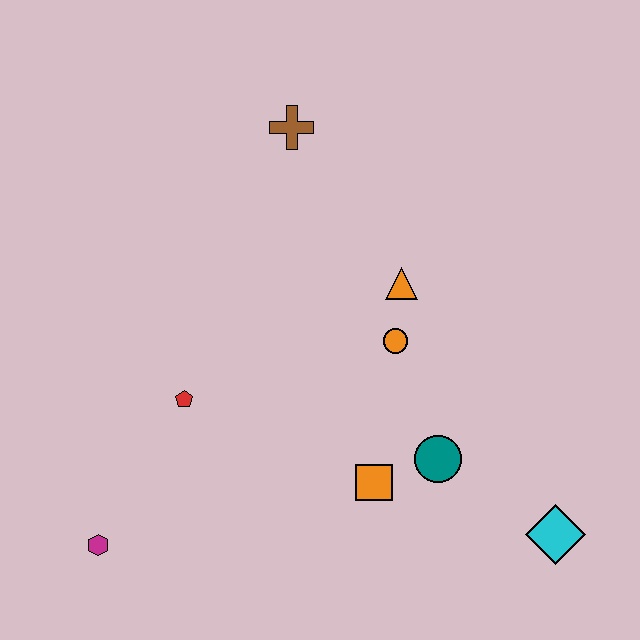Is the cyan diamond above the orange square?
No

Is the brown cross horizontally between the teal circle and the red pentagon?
Yes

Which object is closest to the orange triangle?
The orange circle is closest to the orange triangle.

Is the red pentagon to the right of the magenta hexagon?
Yes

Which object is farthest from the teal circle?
The brown cross is farthest from the teal circle.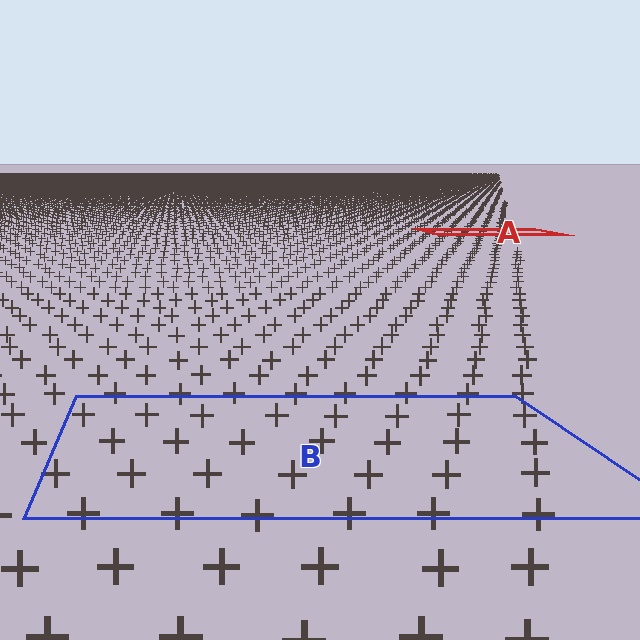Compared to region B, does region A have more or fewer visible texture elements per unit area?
Region A has more texture elements per unit area — they are packed more densely because it is farther away.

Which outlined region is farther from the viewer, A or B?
Region A is farther from the viewer — the texture elements inside it appear smaller and more densely packed.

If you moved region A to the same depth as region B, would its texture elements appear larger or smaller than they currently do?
They would appear larger. At a closer depth, the same texture elements are projected at a bigger on-screen size.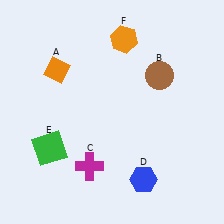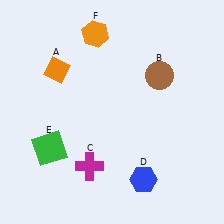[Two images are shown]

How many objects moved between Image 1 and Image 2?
1 object moved between the two images.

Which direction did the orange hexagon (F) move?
The orange hexagon (F) moved left.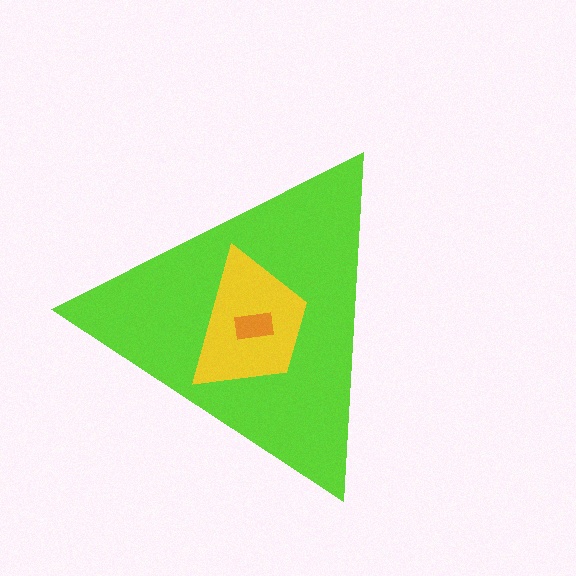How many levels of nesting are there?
3.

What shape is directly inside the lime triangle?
The yellow trapezoid.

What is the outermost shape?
The lime triangle.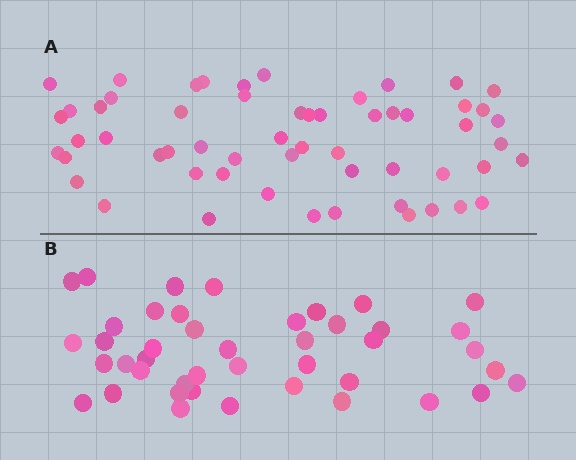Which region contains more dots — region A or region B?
Region A (the top region) has more dots.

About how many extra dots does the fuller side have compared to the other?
Region A has approximately 15 more dots than region B.